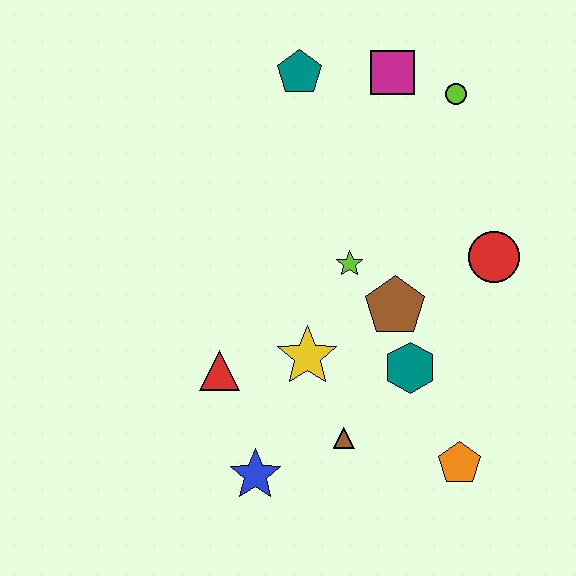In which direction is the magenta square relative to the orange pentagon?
The magenta square is above the orange pentagon.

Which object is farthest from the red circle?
The blue star is farthest from the red circle.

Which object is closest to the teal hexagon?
The brown pentagon is closest to the teal hexagon.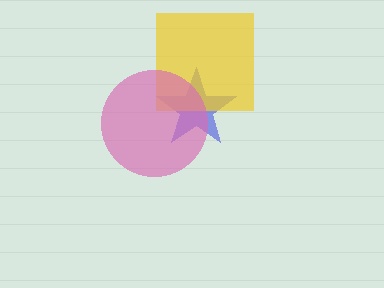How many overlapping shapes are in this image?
There are 3 overlapping shapes in the image.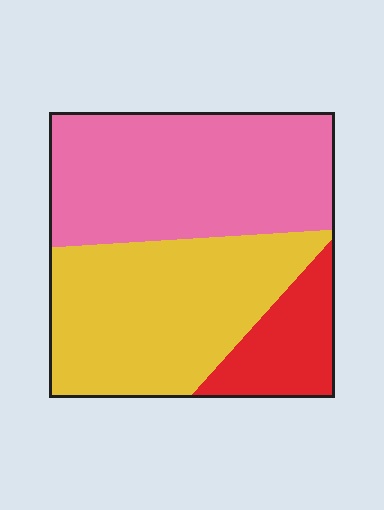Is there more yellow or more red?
Yellow.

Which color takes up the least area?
Red, at roughly 15%.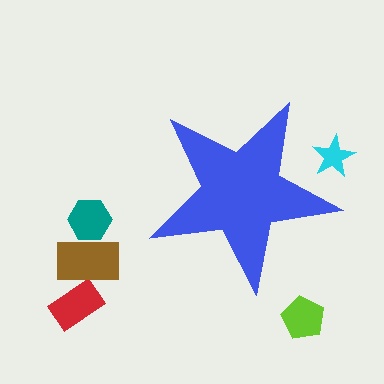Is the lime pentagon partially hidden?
No, the lime pentagon is fully visible.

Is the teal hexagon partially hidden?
No, the teal hexagon is fully visible.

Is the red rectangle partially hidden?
No, the red rectangle is fully visible.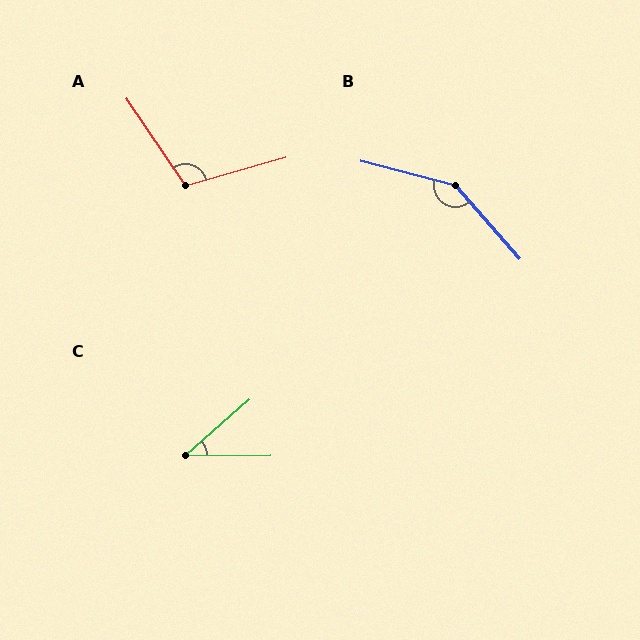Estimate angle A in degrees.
Approximately 108 degrees.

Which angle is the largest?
B, at approximately 145 degrees.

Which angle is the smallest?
C, at approximately 41 degrees.